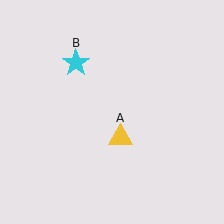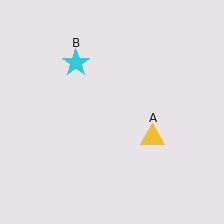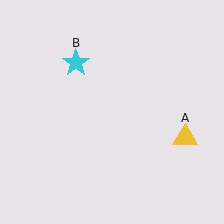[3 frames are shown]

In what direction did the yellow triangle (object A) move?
The yellow triangle (object A) moved right.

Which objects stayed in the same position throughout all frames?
Cyan star (object B) remained stationary.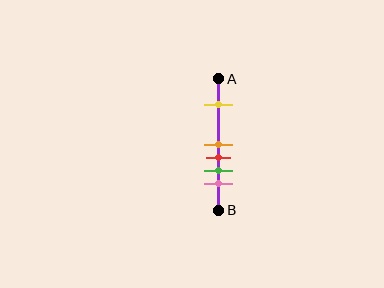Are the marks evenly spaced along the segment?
No, the marks are not evenly spaced.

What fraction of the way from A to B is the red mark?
The red mark is approximately 60% (0.6) of the way from A to B.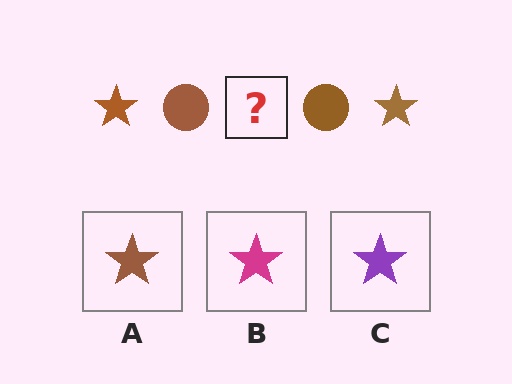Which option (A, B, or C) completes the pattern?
A.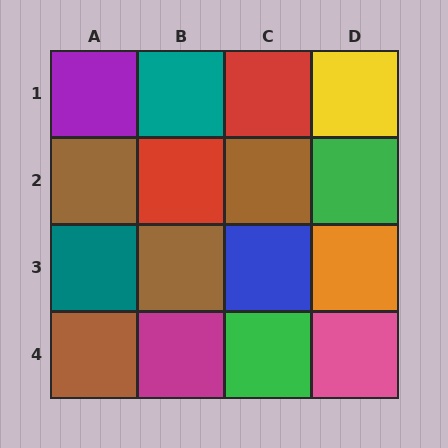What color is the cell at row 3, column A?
Teal.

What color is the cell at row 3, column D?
Orange.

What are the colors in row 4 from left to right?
Brown, magenta, green, pink.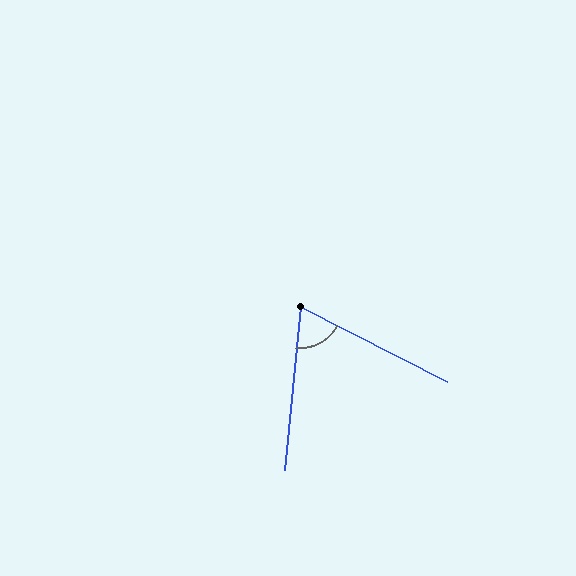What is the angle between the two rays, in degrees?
Approximately 69 degrees.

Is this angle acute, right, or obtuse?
It is acute.